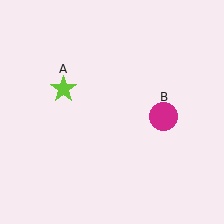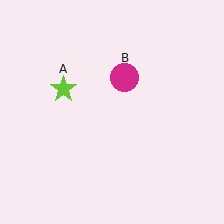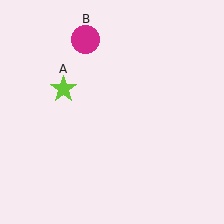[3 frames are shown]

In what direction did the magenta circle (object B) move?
The magenta circle (object B) moved up and to the left.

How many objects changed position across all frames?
1 object changed position: magenta circle (object B).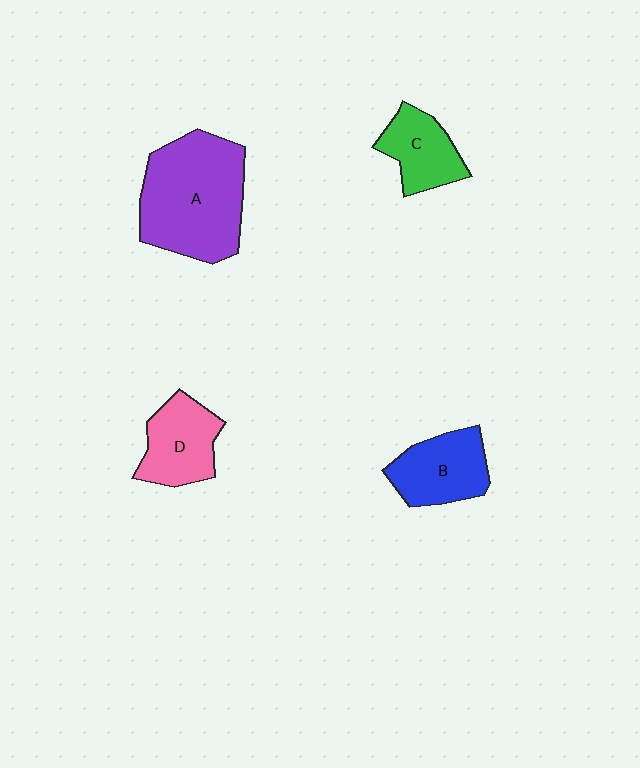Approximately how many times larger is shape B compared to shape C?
Approximately 1.2 times.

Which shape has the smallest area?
Shape C (green).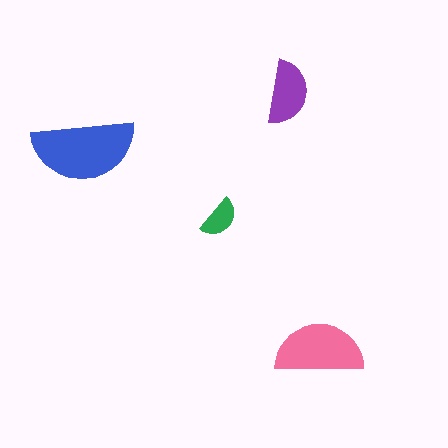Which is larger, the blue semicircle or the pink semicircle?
The blue one.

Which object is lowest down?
The pink semicircle is bottommost.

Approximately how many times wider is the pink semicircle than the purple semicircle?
About 1.5 times wider.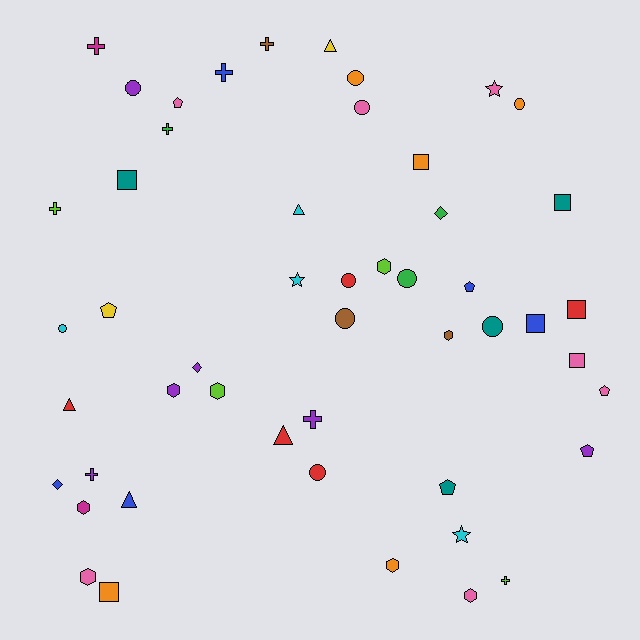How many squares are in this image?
There are 7 squares.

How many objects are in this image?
There are 50 objects.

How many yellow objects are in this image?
There are 2 yellow objects.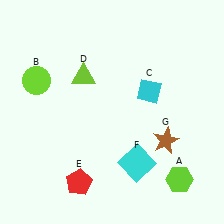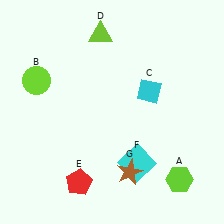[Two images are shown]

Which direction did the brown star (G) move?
The brown star (G) moved left.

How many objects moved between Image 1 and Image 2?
2 objects moved between the two images.